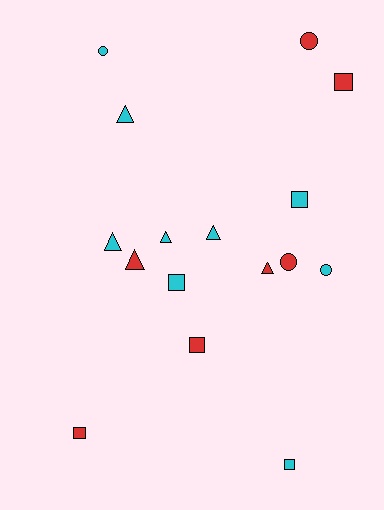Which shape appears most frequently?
Triangle, with 6 objects.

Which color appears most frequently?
Cyan, with 9 objects.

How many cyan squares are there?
There are 3 cyan squares.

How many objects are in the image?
There are 16 objects.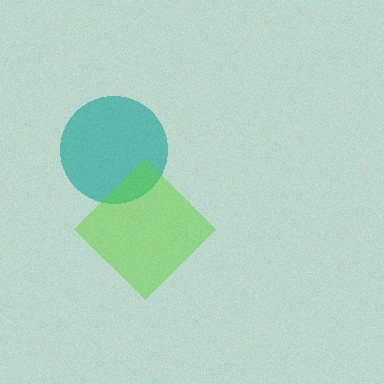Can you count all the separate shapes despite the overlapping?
Yes, there are 2 separate shapes.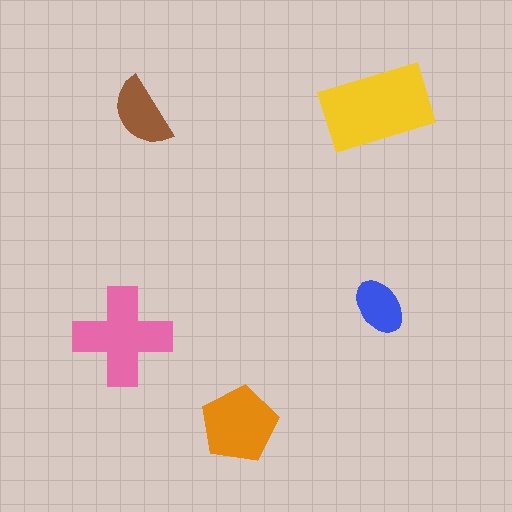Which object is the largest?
The yellow rectangle.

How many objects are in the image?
There are 5 objects in the image.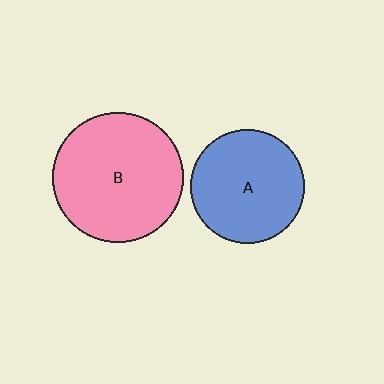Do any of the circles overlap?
No, none of the circles overlap.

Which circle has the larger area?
Circle B (pink).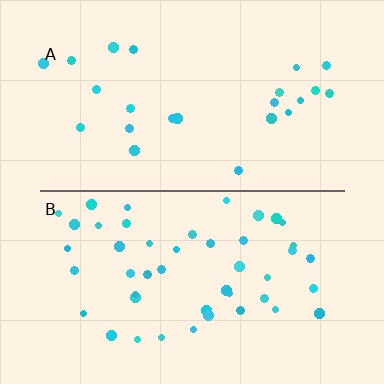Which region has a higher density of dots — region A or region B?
B (the bottom).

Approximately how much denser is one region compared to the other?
Approximately 2.0× — region B over region A.